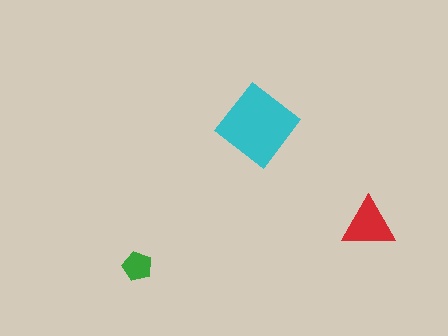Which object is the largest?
The cyan diamond.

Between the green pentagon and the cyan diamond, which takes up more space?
The cyan diamond.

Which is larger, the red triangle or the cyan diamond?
The cyan diamond.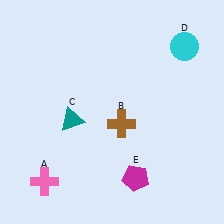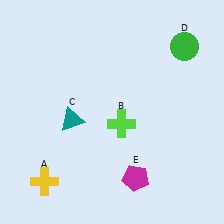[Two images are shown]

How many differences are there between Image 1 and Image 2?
There are 3 differences between the two images.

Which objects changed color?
A changed from pink to yellow. B changed from brown to lime. D changed from cyan to green.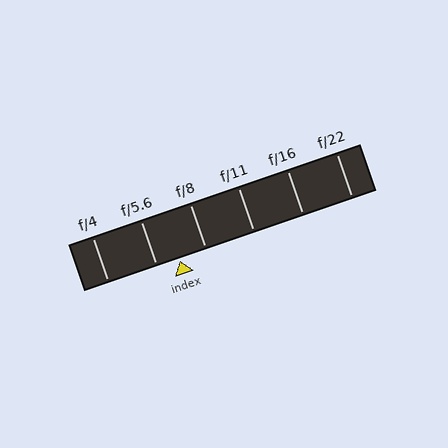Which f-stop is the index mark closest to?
The index mark is closest to f/5.6.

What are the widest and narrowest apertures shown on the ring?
The widest aperture shown is f/4 and the narrowest is f/22.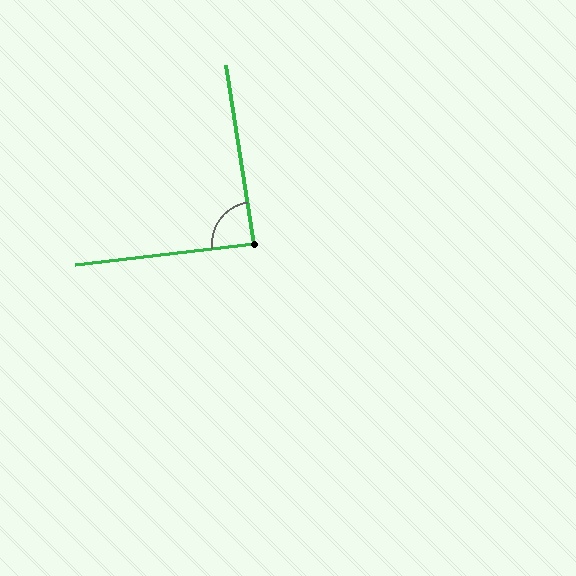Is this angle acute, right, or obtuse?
It is approximately a right angle.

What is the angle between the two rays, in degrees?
Approximately 88 degrees.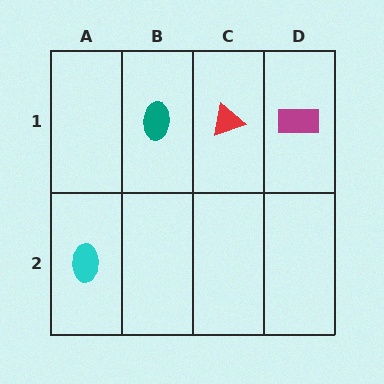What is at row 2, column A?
A cyan ellipse.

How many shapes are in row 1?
3 shapes.